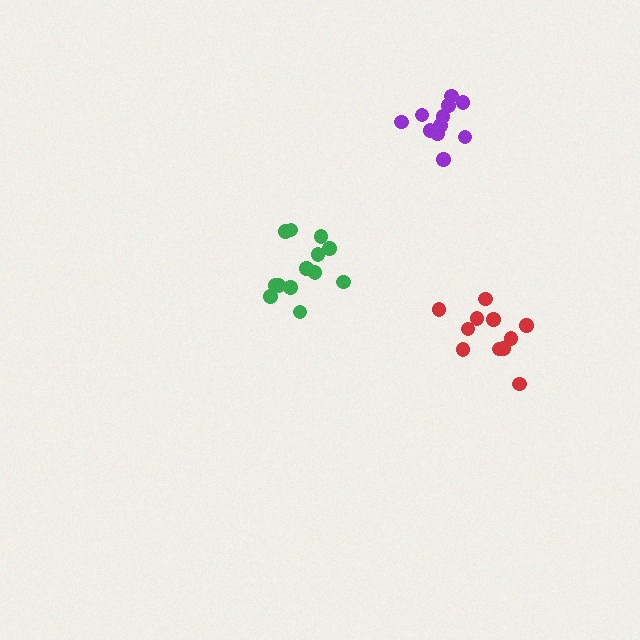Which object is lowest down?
The red cluster is bottommost.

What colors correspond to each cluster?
The clusters are colored: green, purple, red.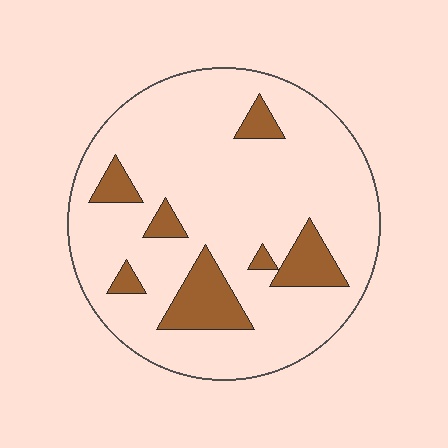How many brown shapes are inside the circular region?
7.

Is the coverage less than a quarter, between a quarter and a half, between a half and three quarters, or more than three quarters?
Less than a quarter.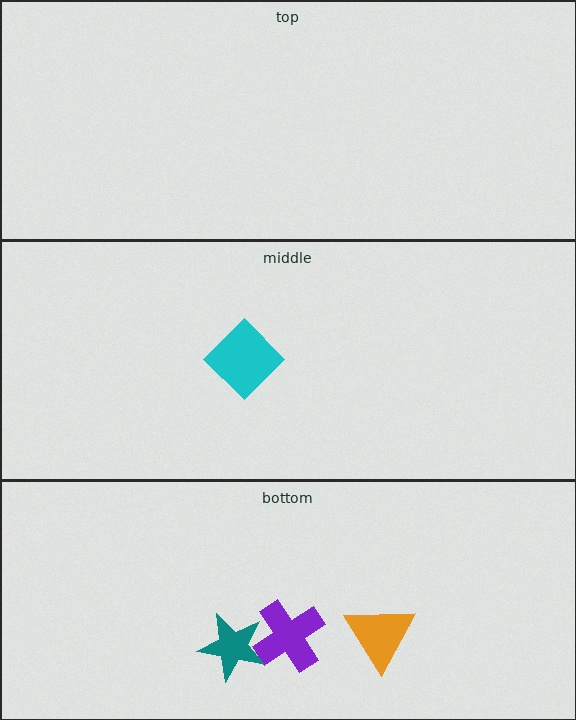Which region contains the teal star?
The bottom region.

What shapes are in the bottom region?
The orange triangle, the purple cross, the teal star.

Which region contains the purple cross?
The bottom region.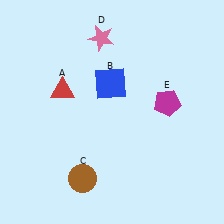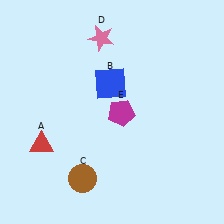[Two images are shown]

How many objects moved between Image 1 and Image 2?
2 objects moved between the two images.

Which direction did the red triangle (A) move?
The red triangle (A) moved down.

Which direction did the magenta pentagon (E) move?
The magenta pentagon (E) moved left.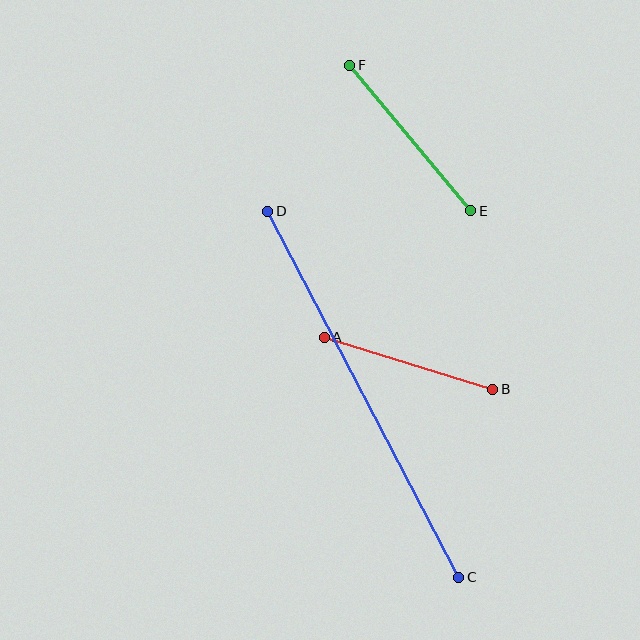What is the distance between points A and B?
The distance is approximately 176 pixels.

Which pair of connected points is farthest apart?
Points C and D are farthest apart.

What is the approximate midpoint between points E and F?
The midpoint is at approximately (410, 138) pixels.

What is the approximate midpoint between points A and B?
The midpoint is at approximately (408, 363) pixels.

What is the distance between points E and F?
The distance is approximately 189 pixels.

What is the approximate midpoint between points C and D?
The midpoint is at approximately (363, 394) pixels.